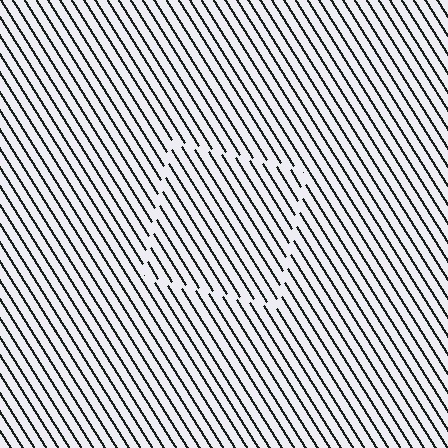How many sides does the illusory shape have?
4 sides — the line-ends trace a square.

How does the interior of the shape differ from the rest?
The interior of the shape contains the same grating, shifted by half a period — the contour is defined by the phase discontinuity where line-ends from the inner and outer gratings abut.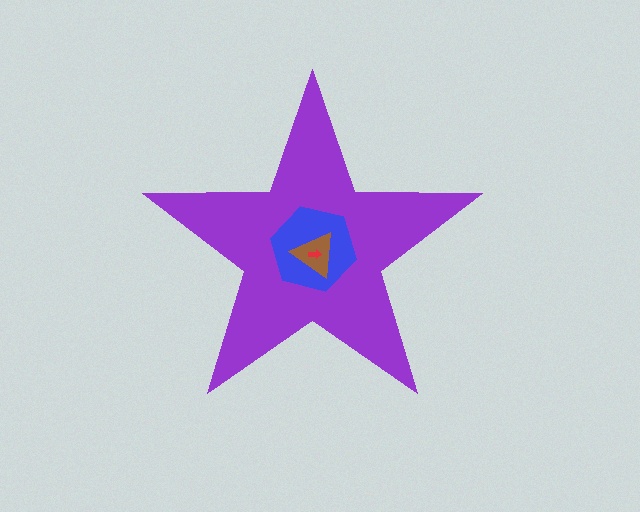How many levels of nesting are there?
4.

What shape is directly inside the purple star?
The blue hexagon.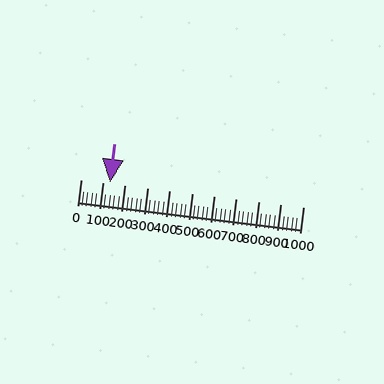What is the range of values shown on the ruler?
The ruler shows values from 0 to 1000.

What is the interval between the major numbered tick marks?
The major tick marks are spaced 100 units apart.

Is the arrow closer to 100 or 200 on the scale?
The arrow is closer to 100.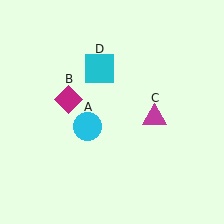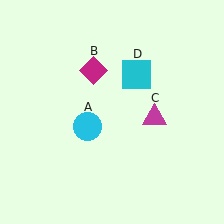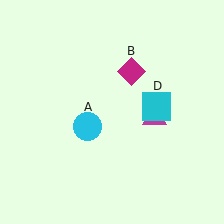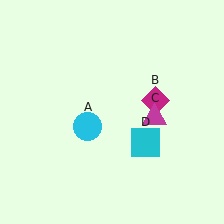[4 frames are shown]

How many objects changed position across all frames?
2 objects changed position: magenta diamond (object B), cyan square (object D).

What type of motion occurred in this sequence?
The magenta diamond (object B), cyan square (object D) rotated clockwise around the center of the scene.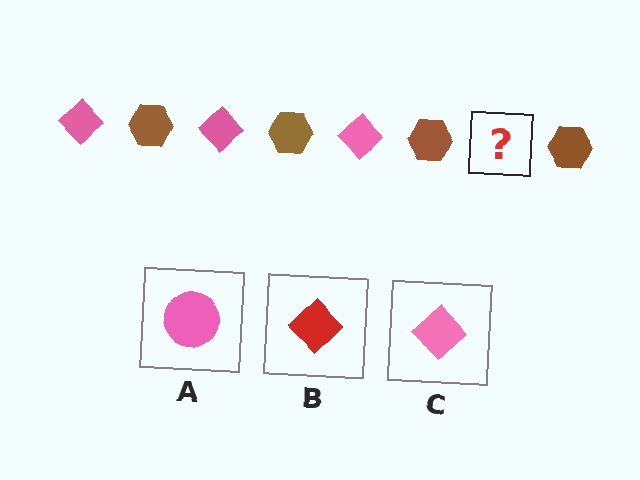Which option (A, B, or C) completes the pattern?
C.